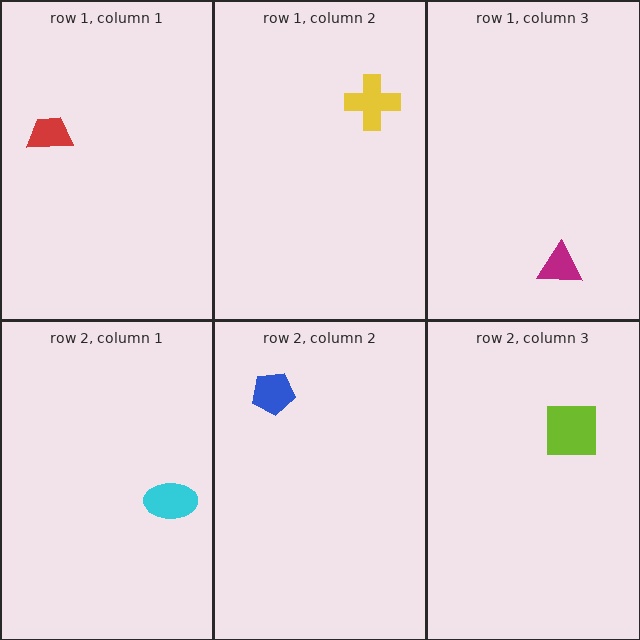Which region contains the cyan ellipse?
The row 2, column 1 region.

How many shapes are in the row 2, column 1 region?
1.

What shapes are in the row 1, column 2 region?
The yellow cross.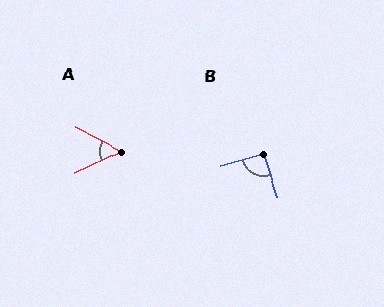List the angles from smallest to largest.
A (54°), B (93°).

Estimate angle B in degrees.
Approximately 93 degrees.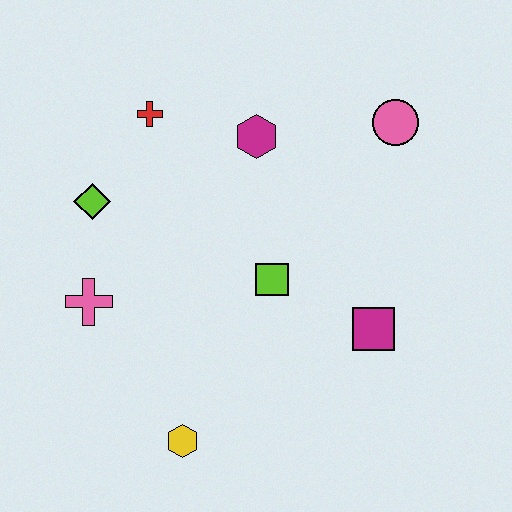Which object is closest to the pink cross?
The lime diamond is closest to the pink cross.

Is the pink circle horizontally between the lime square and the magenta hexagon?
No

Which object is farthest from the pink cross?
The pink circle is farthest from the pink cross.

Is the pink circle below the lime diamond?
No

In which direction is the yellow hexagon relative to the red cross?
The yellow hexagon is below the red cross.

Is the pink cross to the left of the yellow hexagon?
Yes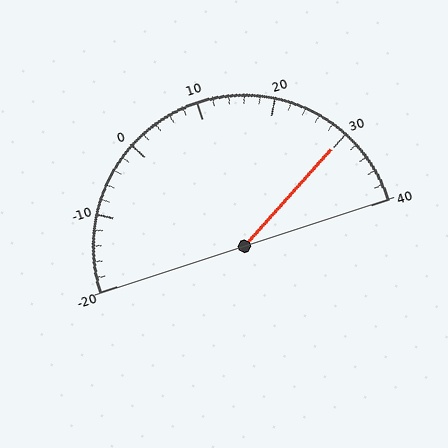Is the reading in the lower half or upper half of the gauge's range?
The reading is in the upper half of the range (-20 to 40).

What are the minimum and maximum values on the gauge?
The gauge ranges from -20 to 40.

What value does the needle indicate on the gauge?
The needle indicates approximately 30.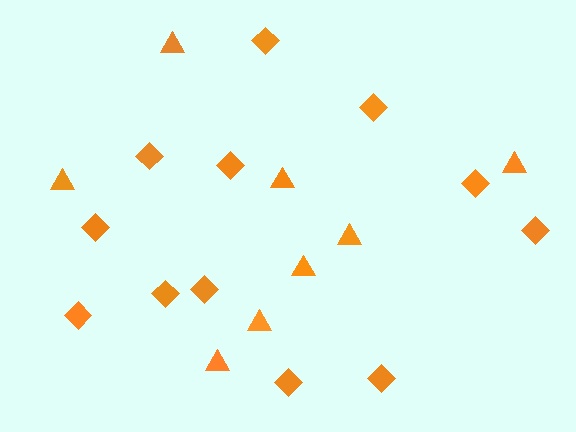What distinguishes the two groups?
There are 2 groups: one group of triangles (8) and one group of diamonds (12).